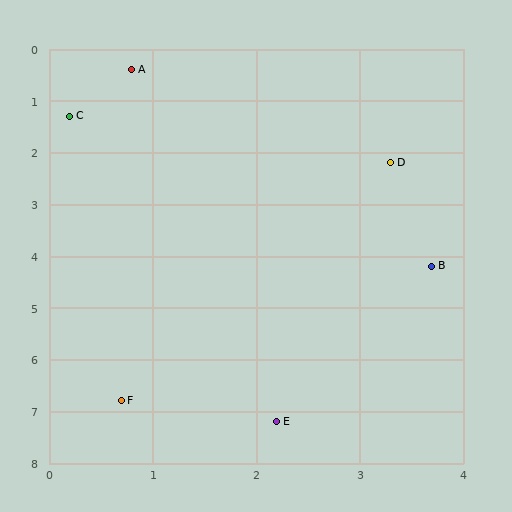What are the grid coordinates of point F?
Point F is at approximately (0.7, 6.8).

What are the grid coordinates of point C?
Point C is at approximately (0.2, 1.3).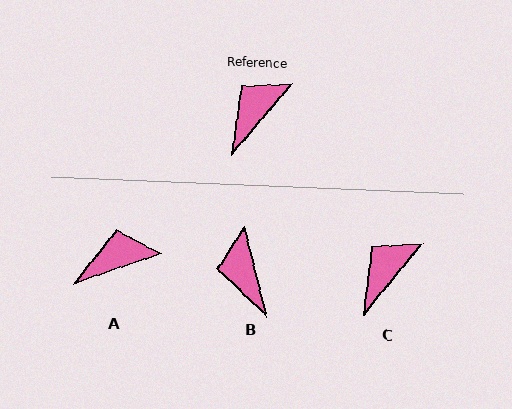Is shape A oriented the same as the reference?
No, it is off by about 31 degrees.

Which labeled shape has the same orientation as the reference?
C.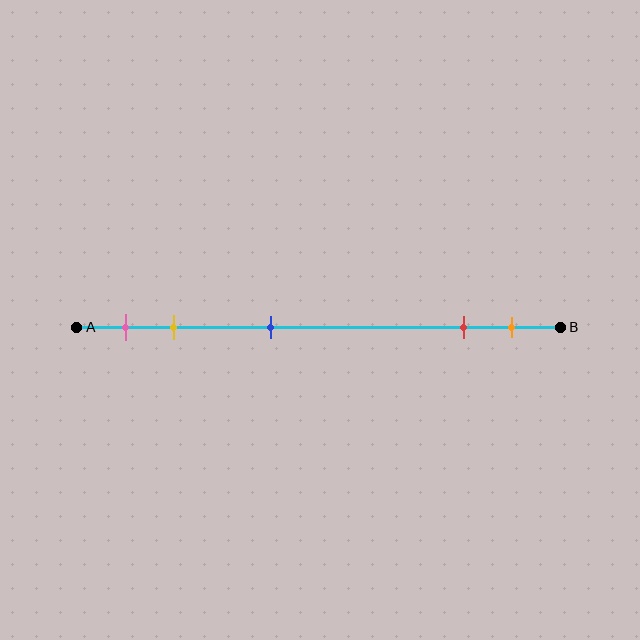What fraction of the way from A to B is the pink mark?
The pink mark is approximately 10% (0.1) of the way from A to B.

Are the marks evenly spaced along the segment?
No, the marks are not evenly spaced.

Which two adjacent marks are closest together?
The red and orange marks are the closest adjacent pair.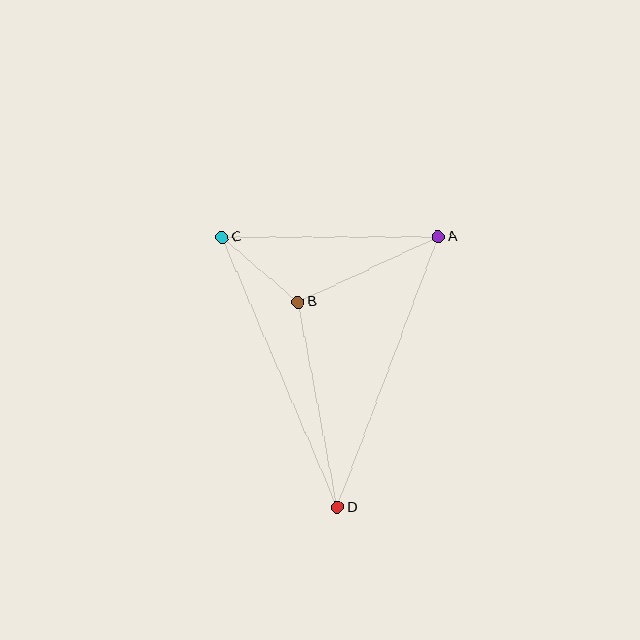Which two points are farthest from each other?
Points C and D are farthest from each other.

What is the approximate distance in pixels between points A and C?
The distance between A and C is approximately 216 pixels.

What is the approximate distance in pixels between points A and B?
The distance between A and B is approximately 155 pixels.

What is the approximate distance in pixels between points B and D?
The distance between B and D is approximately 209 pixels.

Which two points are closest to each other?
Points B and C are closest to each other.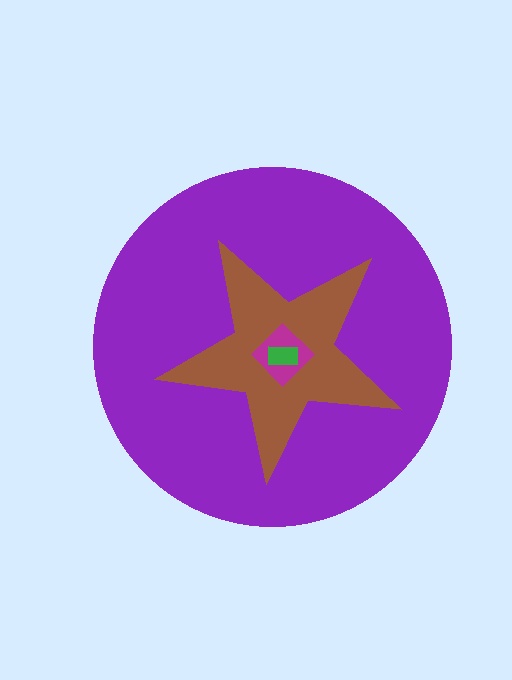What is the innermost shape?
The green rectangle.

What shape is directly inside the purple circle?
The brown star.